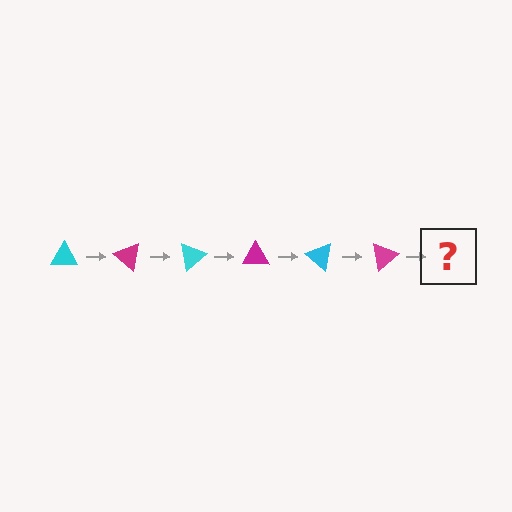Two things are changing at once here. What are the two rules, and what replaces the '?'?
The two rules are that it rotates 40 degrees each step and the color cycles through cyan and magenta. The '?' should be a cyan triangle, rotated 240 degrees from the start.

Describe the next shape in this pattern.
It should be a cyan triangle, rotated 240 degrees from the start.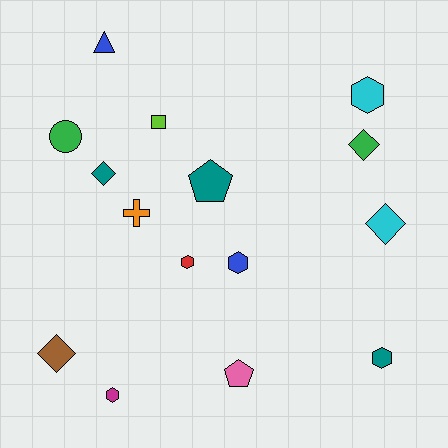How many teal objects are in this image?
There are 3 teal objects.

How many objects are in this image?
There are 15 objects.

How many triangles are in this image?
There is 1 triangle.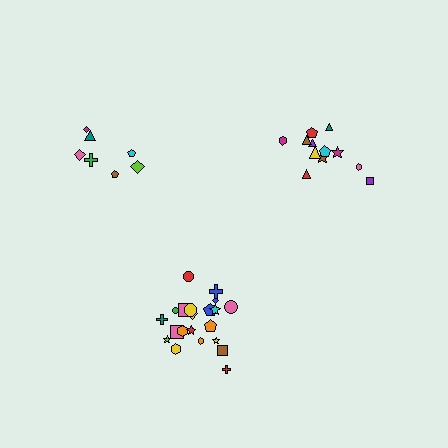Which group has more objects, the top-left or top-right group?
The top-right group.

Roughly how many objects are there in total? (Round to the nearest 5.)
Roughly 40 objects in total.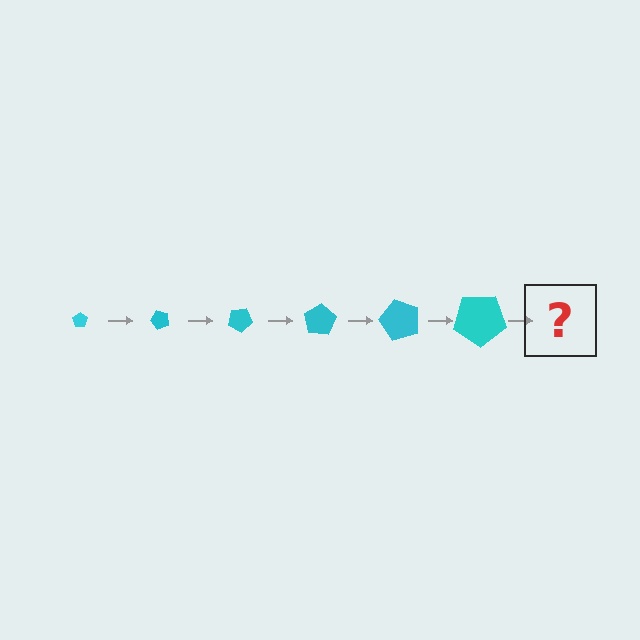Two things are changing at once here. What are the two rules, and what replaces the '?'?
The two rules are that the pentagon grows larger each step and it rotates 50 degrees each step. The '?' should be a pentagon, larger than the previous one and rotated 300 degrees from the start.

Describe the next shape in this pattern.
It should be a pentagon, larger than the previous one and rotated 300 degrees from the start.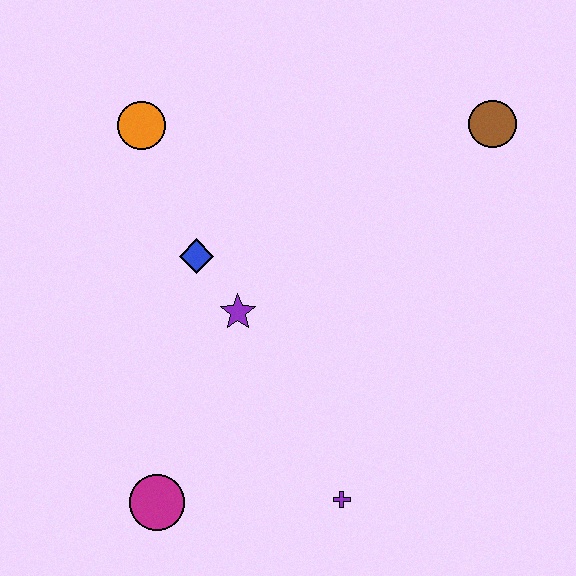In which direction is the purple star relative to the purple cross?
The purple star is above the purple cross.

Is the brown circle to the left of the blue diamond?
No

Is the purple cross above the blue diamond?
No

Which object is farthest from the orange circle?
The purple cross is farthest from the orange circle.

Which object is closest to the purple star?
The blue diamond is closest to the purple star.